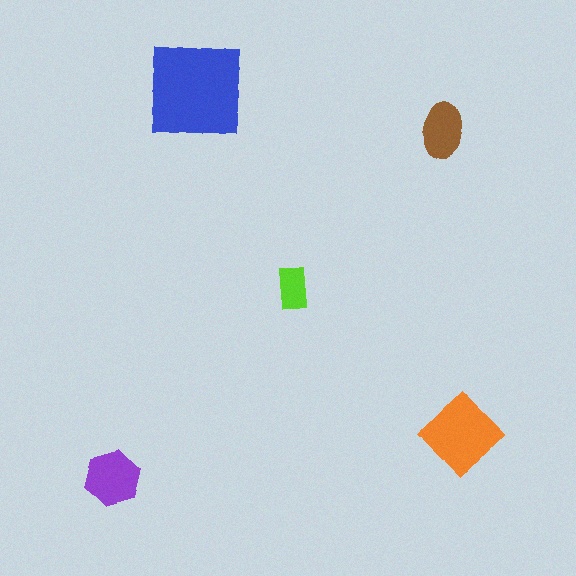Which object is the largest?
The blue square.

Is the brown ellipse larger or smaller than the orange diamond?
Smaller.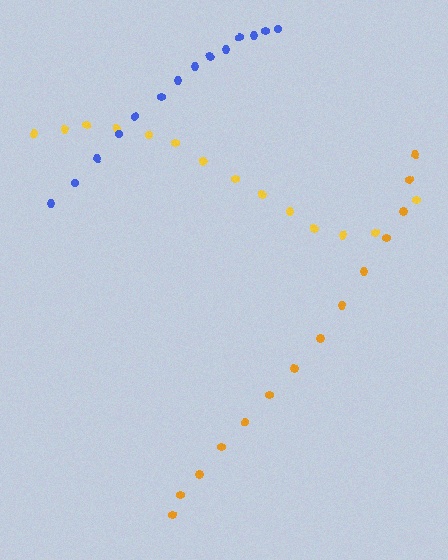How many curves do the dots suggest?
There are 3 distinct paths.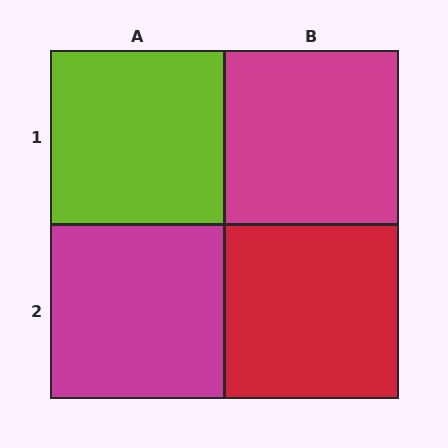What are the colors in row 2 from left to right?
Magenta, red.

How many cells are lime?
1 cell is lime.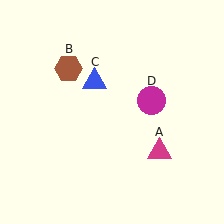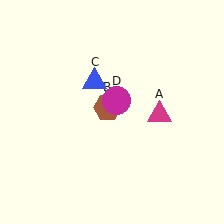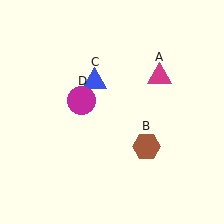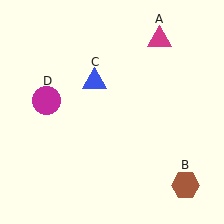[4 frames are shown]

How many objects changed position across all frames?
3 objects changed position: magenta triangle (object A), brown hexagon (object B), magenta circle (object D).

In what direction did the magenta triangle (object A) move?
The magenta triangle (object A) moved up.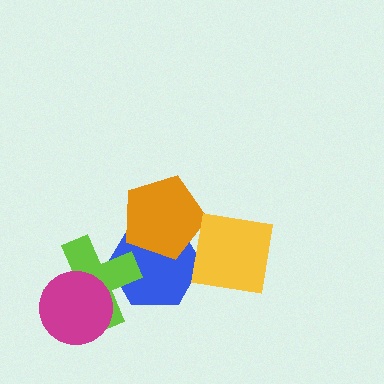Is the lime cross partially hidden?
Yes, it is partially covered by another shape.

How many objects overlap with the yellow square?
0 objects overlap with the yellow square.